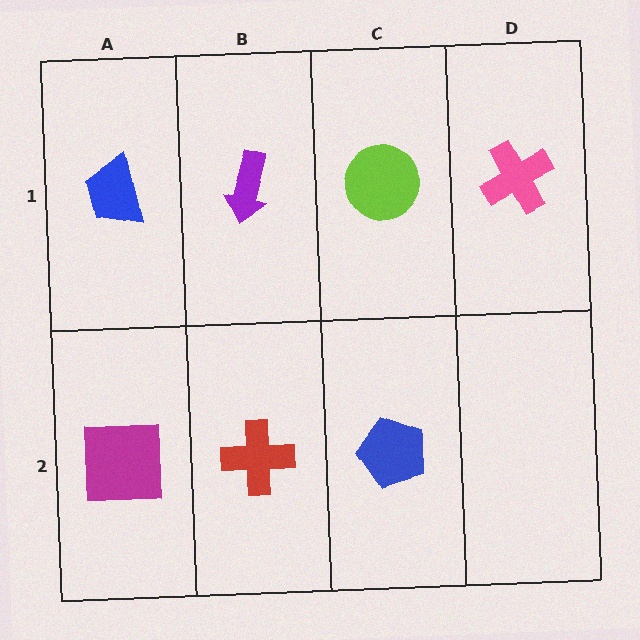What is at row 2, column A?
A magenta square.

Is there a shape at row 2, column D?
No, that cell is empty.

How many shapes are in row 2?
3 shapes.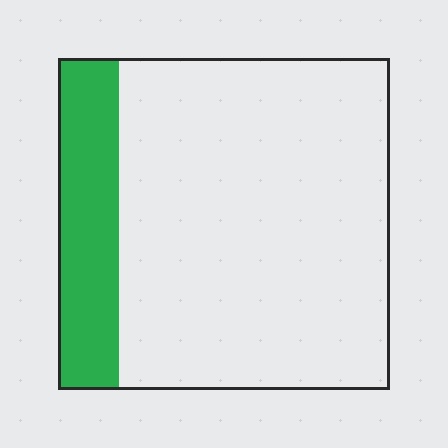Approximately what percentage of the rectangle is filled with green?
Approximately 20%.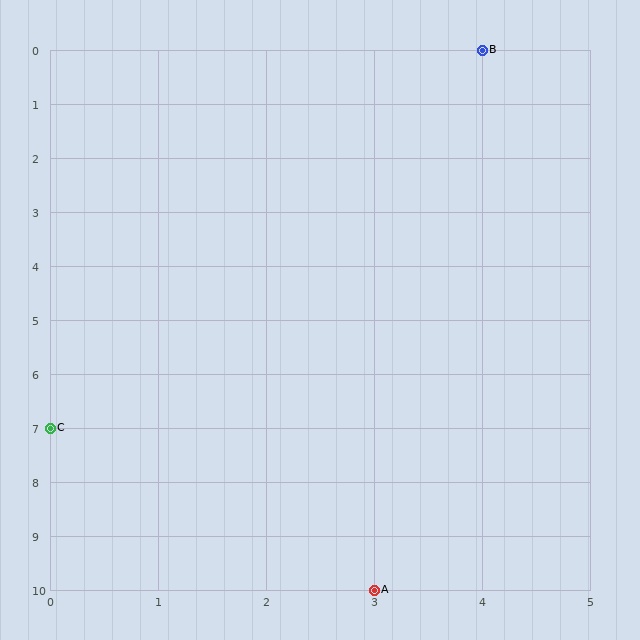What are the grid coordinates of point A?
Point A is at grid coordinates (3, 10).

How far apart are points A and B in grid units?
Points A and B are 1 column and 10 rows apart (about 10.0 grid units diagonally).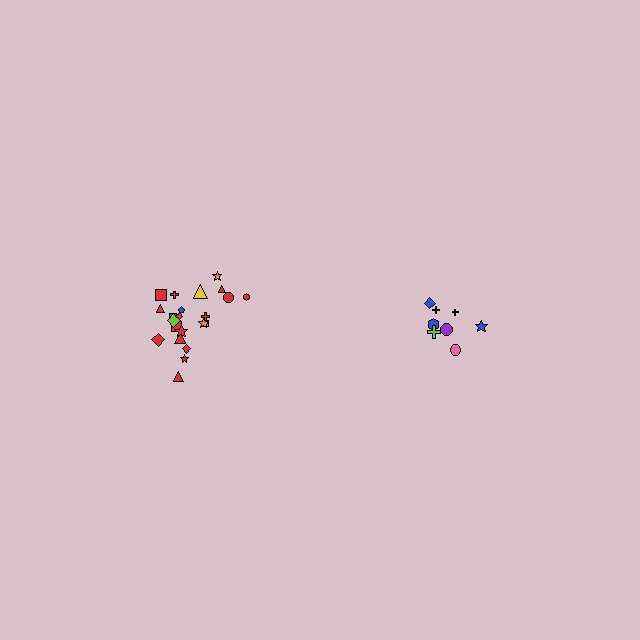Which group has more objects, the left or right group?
The left group.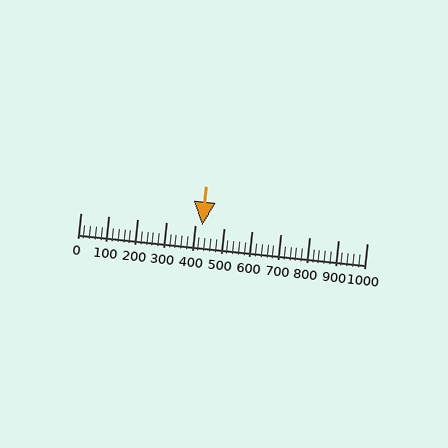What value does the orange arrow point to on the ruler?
The orange arrow points to approximately 424.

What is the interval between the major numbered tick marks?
The major tick marks are spaced 100 units apart.